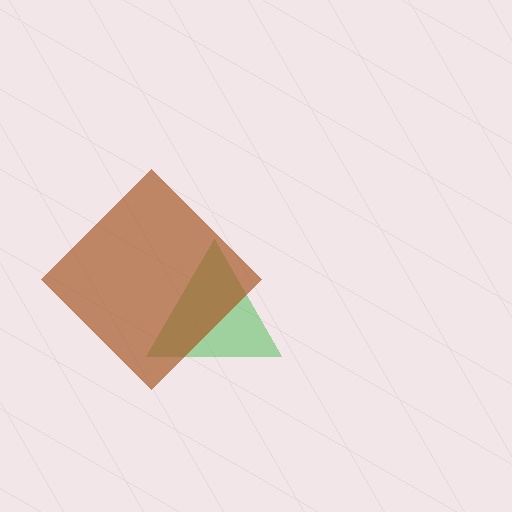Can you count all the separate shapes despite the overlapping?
Yes, there are 2 separate shapes.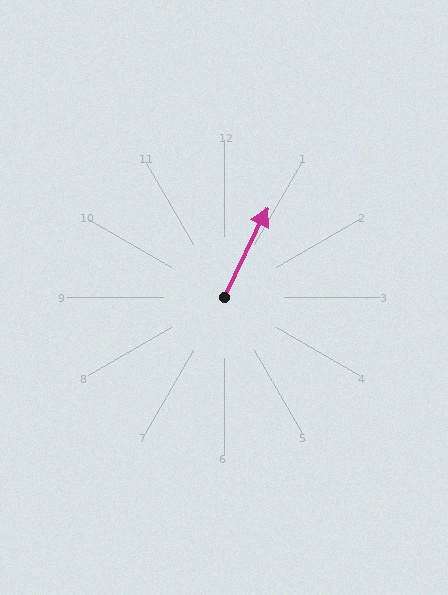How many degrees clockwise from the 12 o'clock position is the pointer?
Approximately 26 degrees.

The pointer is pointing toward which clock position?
Roughly 1 o'clock.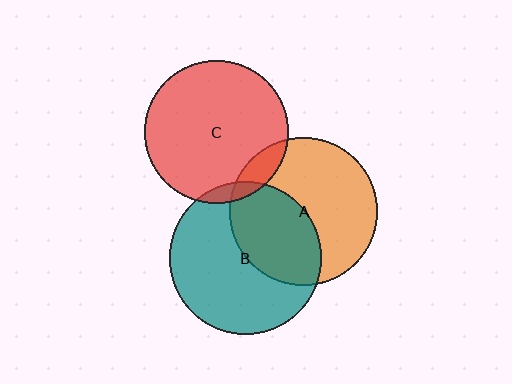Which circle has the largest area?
Circle B (teal).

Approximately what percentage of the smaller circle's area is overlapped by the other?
Approximately 10%.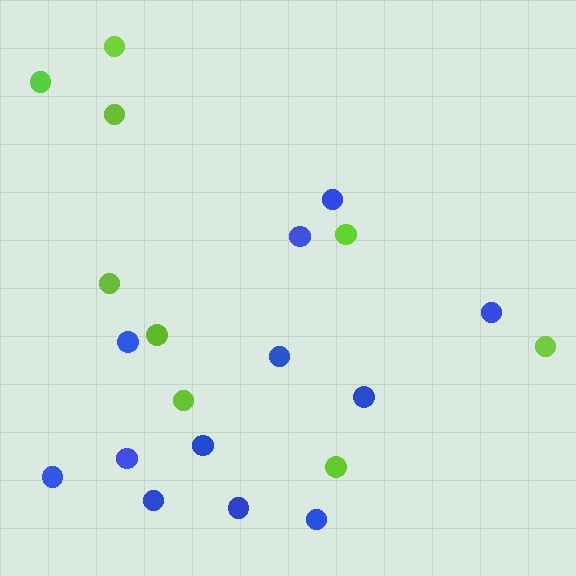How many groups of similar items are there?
There are 2 groups: one group of blue circles (12) and one group of lime circles (9).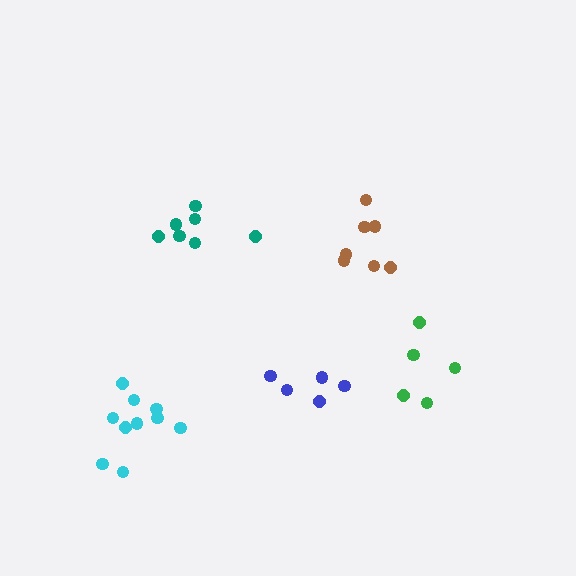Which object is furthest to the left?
The cyan cluster is leftmost.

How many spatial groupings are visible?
There are 5 spatial groupings.